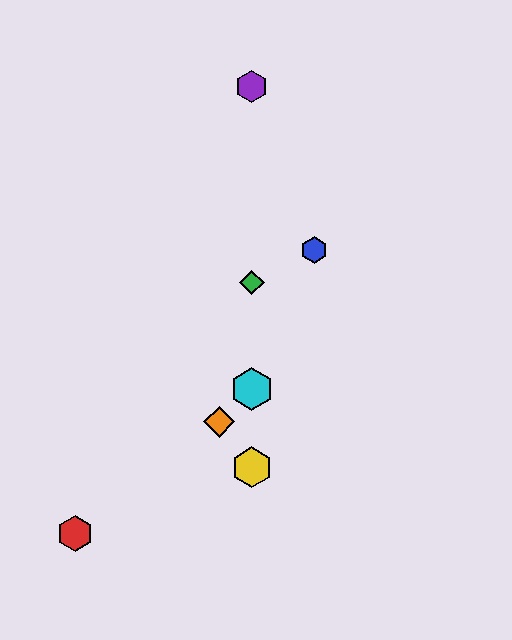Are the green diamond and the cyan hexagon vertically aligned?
Yes, both are at x≈252.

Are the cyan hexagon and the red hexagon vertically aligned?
No, the cyan hexagon is at x≈252 and the red hexagon is at x≈75.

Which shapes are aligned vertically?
The green diamond, the yellow hexagon, the purple hexagon, the cyan hexagon are aligned vertically.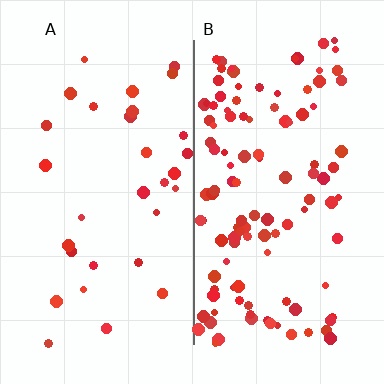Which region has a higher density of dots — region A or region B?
B (the right).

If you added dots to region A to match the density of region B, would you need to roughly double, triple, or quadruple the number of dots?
Approximately quadruple.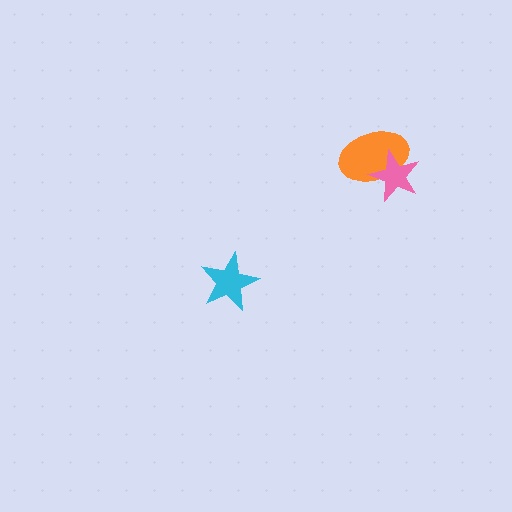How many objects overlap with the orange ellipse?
1 object overlaps with the orange ellipse.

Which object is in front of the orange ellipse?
The pink star is in front of the orange ellipse.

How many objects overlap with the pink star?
1 object overlaps with the pink star.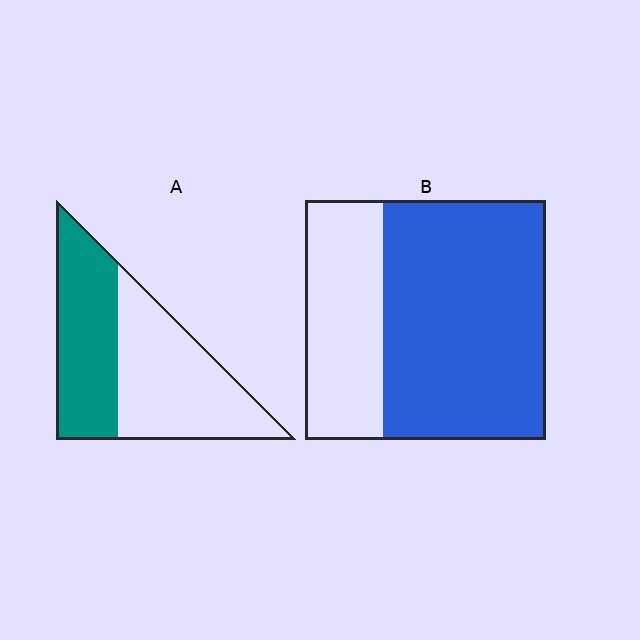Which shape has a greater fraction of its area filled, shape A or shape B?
Shape B.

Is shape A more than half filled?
No.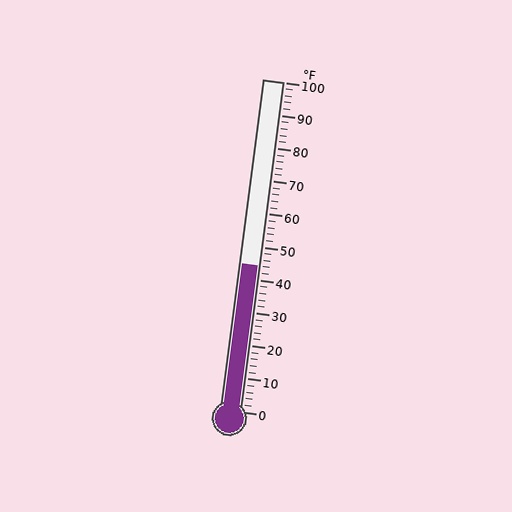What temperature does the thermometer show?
The thermometer shows approximately 44°F.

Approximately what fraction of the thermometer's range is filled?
The thermometer is filled to approximately 45% of its range.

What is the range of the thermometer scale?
The thermometer scale ranges from 0°F to 100°F.